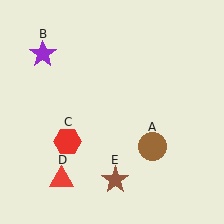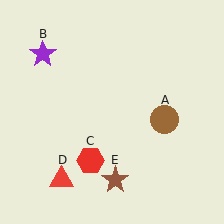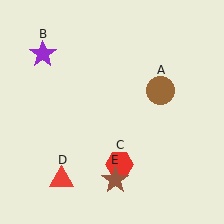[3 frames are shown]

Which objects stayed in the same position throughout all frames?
Purple star (object B) and red triangle (object D) and brown star (object E) remained stationary.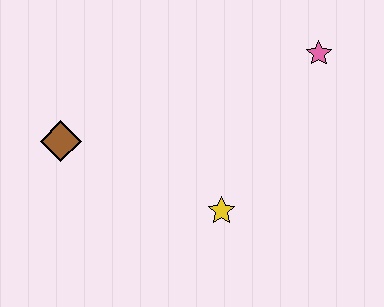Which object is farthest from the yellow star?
The pink star is farthest from the yellow star.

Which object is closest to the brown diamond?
The yellow star is closest to the brown diamond.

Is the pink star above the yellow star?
Yes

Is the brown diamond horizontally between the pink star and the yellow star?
No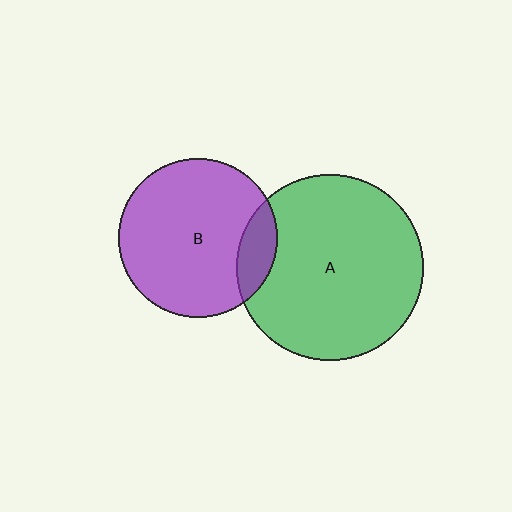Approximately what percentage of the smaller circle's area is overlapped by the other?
Approximately 15%.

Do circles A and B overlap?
Yes.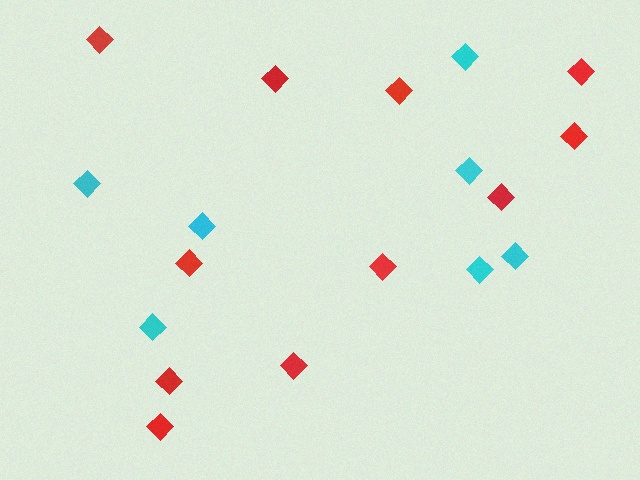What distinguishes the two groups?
There are 2 groups: one group of cyan diamonds (7) and one group of red diamonds (11).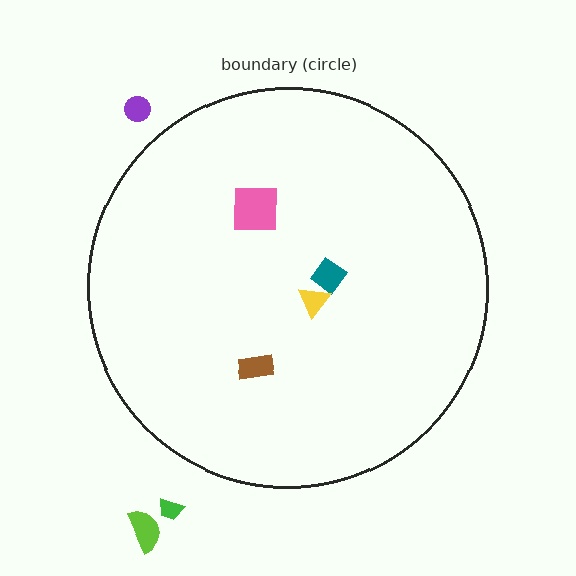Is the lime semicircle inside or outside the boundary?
Outside.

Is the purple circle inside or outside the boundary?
Outside.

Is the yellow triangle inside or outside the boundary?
Inside.